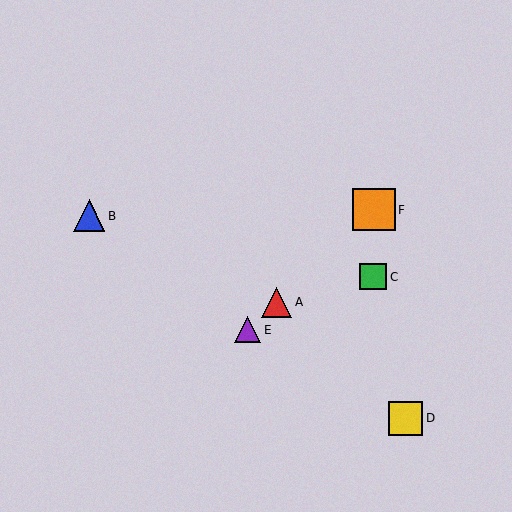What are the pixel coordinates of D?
Object D is at (406, 418).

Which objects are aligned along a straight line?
Objects A, E, F are aligned along a straight line.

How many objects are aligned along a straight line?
3 objects (A, E, F) are aligned along a straight line.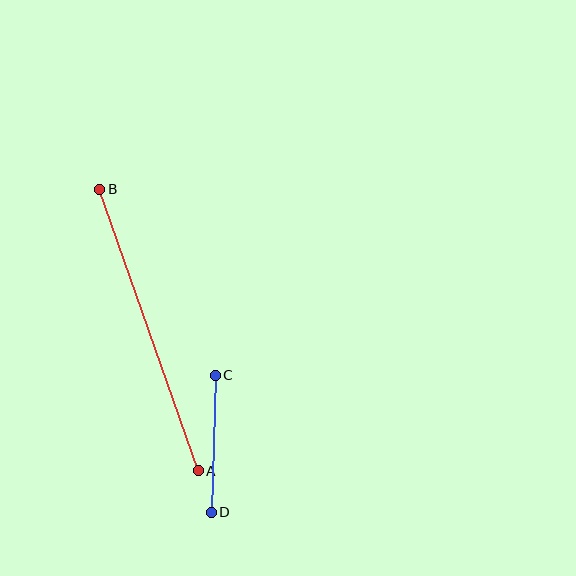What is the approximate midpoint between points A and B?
The midpoint is at approximately (149, 330) pixels.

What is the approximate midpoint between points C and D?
The midpoint is at approximately (213, 444) pixels.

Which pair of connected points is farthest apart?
Points A and B are farthest apart.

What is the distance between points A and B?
The distance is approximately 298 pixels.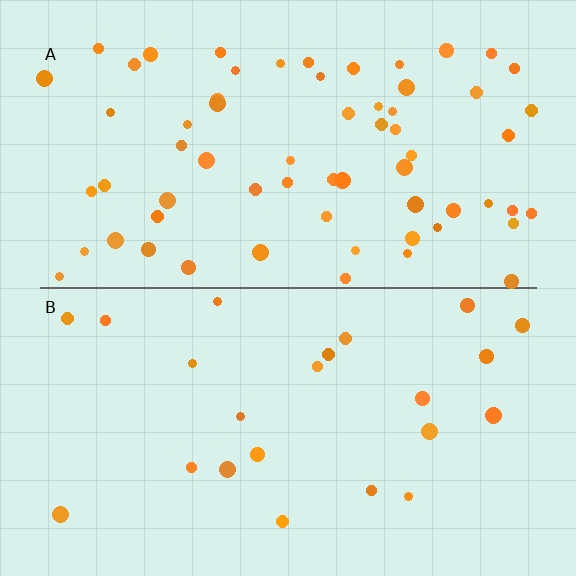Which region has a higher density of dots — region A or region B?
A (the top).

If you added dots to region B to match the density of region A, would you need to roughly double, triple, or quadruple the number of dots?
Approximately triple.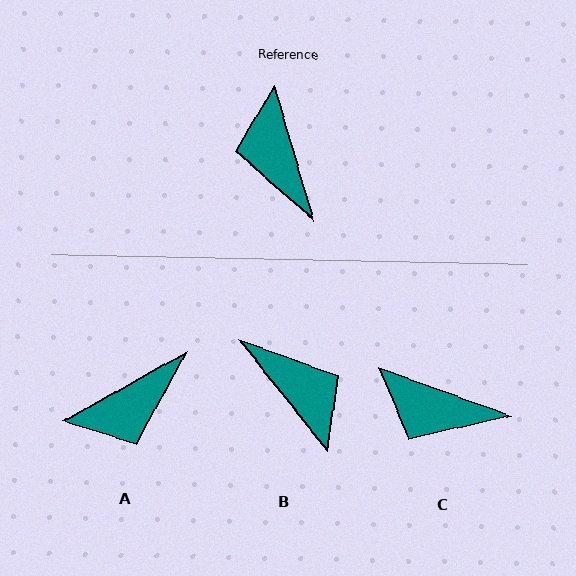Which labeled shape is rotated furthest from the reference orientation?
B, about 158 degrees away.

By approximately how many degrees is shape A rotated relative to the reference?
Approximately 103 degrees counter-clockwise.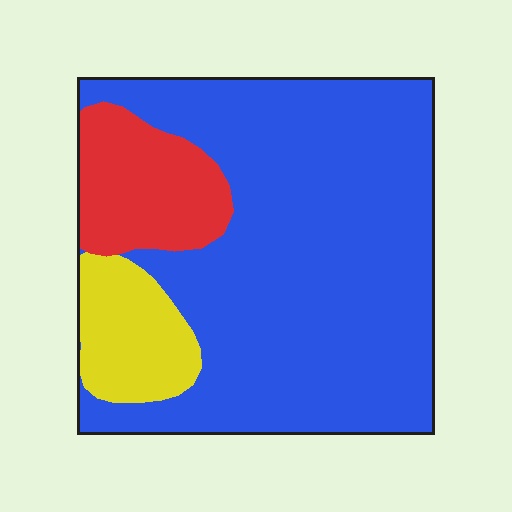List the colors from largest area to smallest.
From largest to smallest: blue, red, yellow.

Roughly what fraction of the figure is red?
Red covers around 15% of the figure.